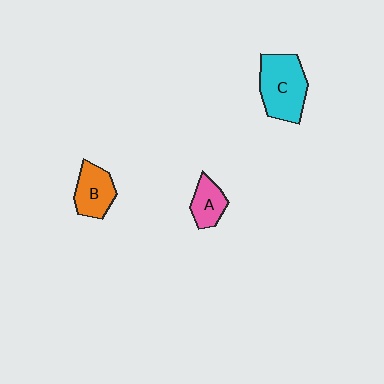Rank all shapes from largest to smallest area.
From largest to smallest: C (cyan), B (orange), A (pink).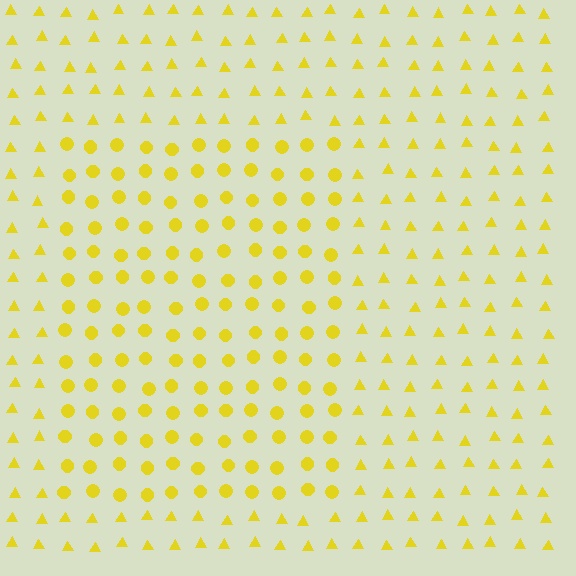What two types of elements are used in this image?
The image uses circles inside the rectangle region and triangles outside it.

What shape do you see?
I see a rectangle.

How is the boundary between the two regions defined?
The boundary is defined by a change in element shape: circles inside vs. triangles outside. All elements share the same color and spacing.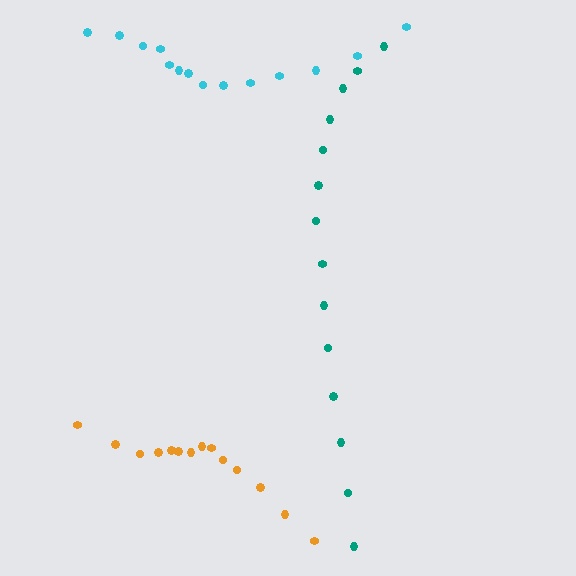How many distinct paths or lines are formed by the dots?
There are 3 distinct paths.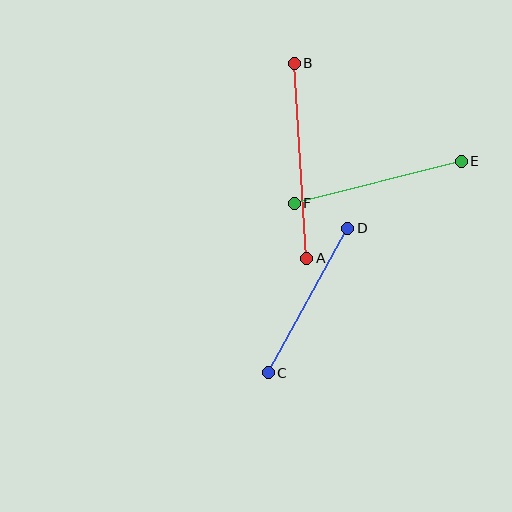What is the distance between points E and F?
The distance is approximately 172 pixels.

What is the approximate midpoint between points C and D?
The midpoint is at approximately (308, 300) pixels.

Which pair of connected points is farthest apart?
Points A and B are farthest apart.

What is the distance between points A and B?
The distance is approximately 195 pixels.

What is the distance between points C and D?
The distance is approximately 165 pixels.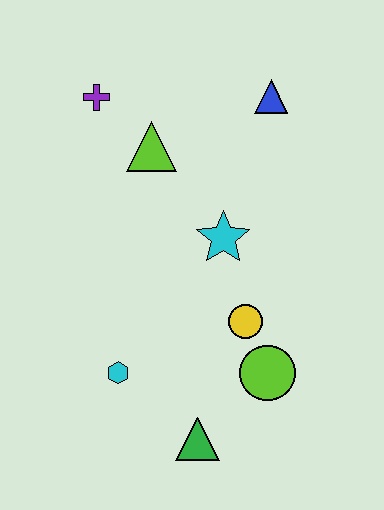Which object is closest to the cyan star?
The yellow circle is closest to the cyan star.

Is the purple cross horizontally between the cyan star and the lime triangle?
No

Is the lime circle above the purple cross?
No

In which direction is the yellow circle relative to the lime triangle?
The yellow circle is below the lime triangle.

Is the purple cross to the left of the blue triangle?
Yes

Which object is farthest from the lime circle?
The purple cross is farthest from the lime circle.